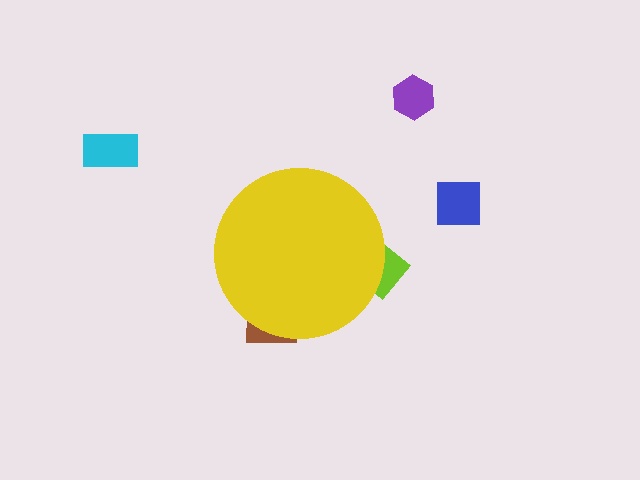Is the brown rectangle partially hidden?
Yes, the brown rectangle is partially hidden behind the yellow circle.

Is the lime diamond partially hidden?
Yes, the lime diamond is partially hidden behind the yellow circle.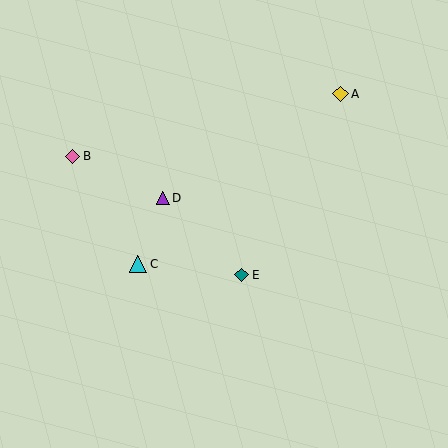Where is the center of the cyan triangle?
The center of the cyan triangle is at (138, 264).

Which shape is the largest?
The cyan triangle (labeled C) is the largest.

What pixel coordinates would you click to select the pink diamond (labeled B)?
Click at (73, 157) to select the pink diamond B.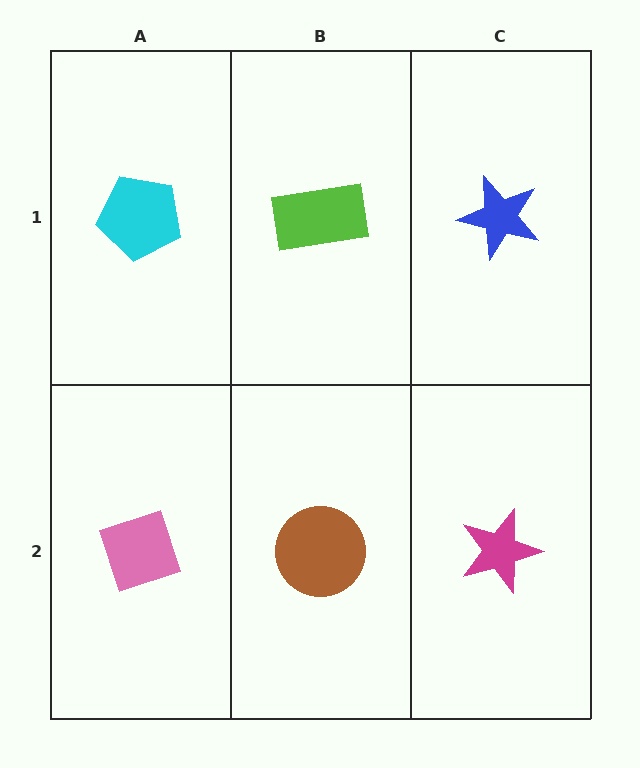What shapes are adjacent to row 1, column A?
A pink diamond (row 2, column A), a lime rectangle (row 1, column B).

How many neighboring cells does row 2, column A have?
2.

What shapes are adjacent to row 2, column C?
A blue star (row 1, column C), a brown circle (row 2, column B).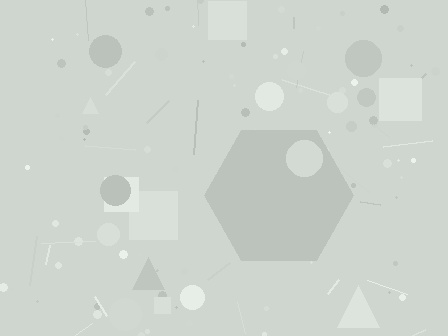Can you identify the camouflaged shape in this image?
The camouflaged shape is a hexagon.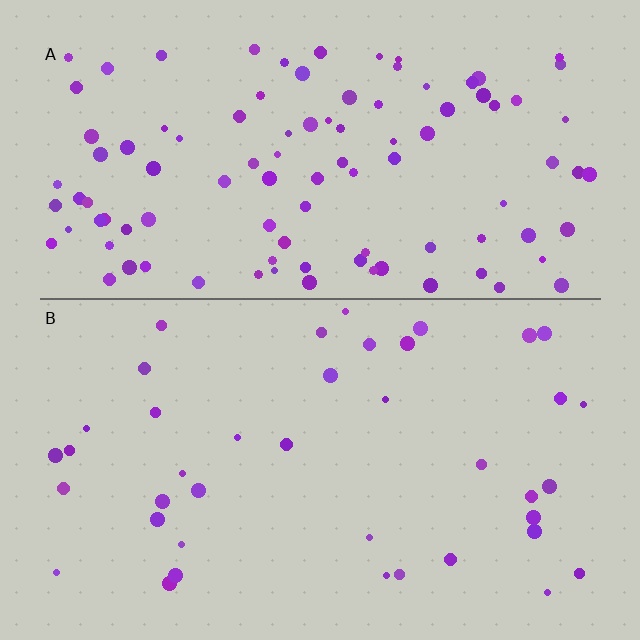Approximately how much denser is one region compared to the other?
Approximately 2.5× — region A over region B.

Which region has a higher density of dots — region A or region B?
A (the top).